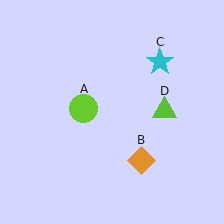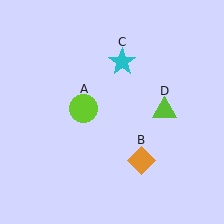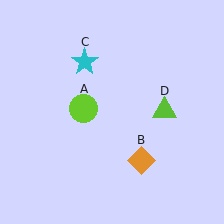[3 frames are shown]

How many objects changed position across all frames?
1 object changed position: cyan star (object C).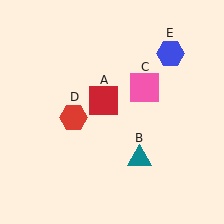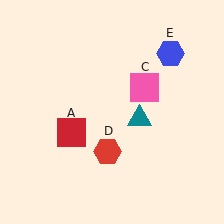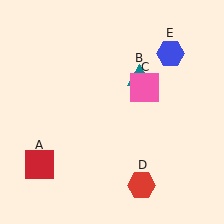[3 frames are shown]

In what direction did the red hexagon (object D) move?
The red hexagon (object D) moved down and to the right.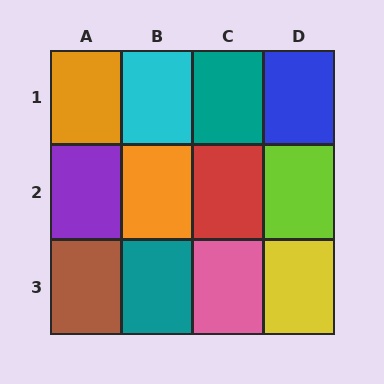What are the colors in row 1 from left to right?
Orange, cyan, teal, blue.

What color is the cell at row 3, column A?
Brown.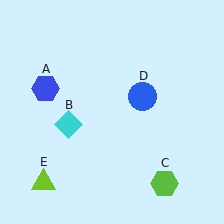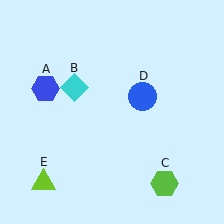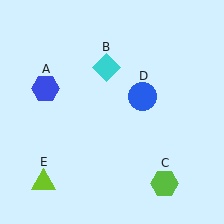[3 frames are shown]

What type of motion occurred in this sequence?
The cyan diamond (object B) rotated clockwise around the center of the scene.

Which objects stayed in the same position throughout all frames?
Blue hexagon (object A) and lime hexagon (object C) and blue circle (object D) and lime triangle (object E) remained stationary.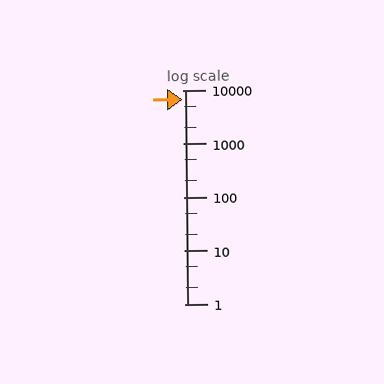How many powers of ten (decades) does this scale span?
The scale spans 4 decades, from 1 to 10000.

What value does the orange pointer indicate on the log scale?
The pointer indicates approximately 6700.